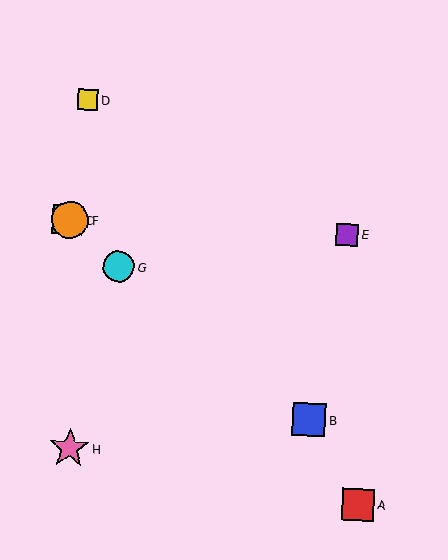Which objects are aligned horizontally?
Objects C, E, F are aligned horizontally.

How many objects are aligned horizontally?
3 objects (C, E, F) are aligned horizontally.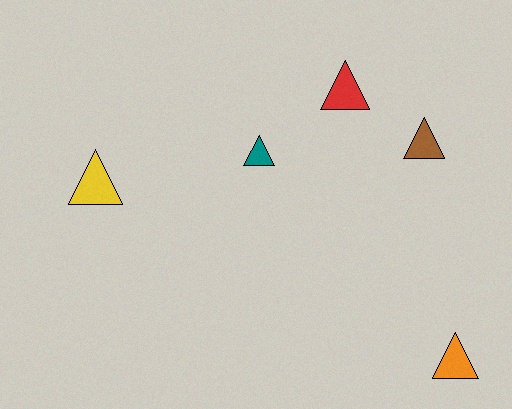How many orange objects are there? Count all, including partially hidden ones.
There is 1 orange object.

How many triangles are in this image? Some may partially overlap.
There are 5 triangles.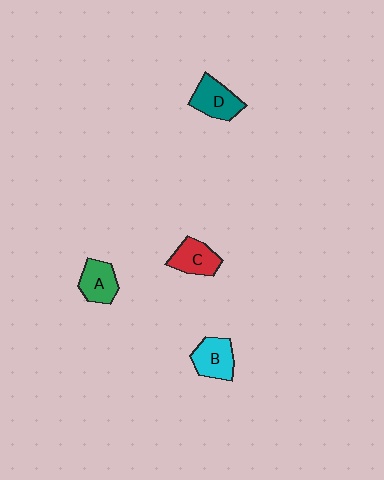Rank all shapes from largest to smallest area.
From largest to smallest: D (teal), B (cyan), C (red), A (green).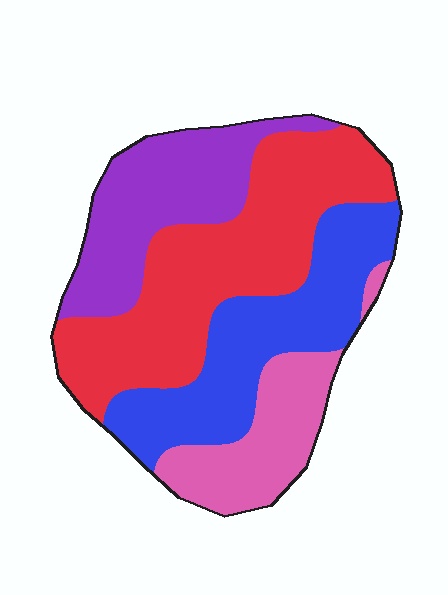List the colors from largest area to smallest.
From largest to smallest: red, blue, purple, pink.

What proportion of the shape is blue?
Blue covers about 25% of the shape.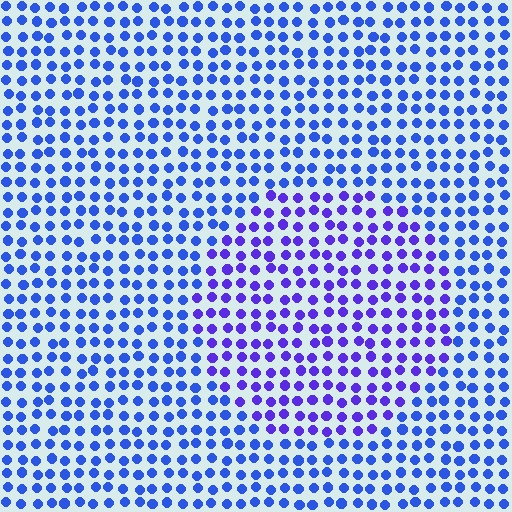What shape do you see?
I see a circle.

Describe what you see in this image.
The image is filled with small blue elements in a uniform arrangement. A circle-shaped region is visible where the elements are tinted to a slightly different hue, forming a subtle color boundary.